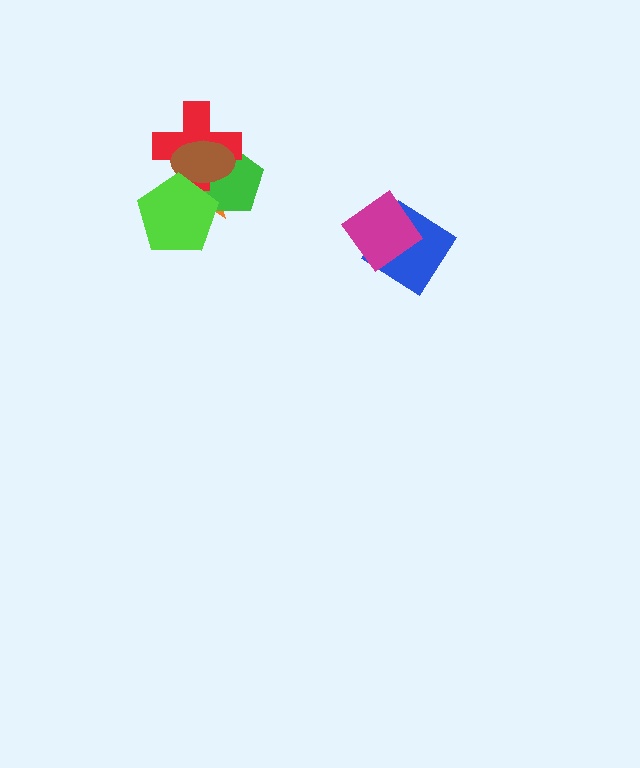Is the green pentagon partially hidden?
Yes, it is partially covered by another shape.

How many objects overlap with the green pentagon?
4 objects overlap with the green pentagon.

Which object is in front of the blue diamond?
The magenta diamond is in front of the blue diamond.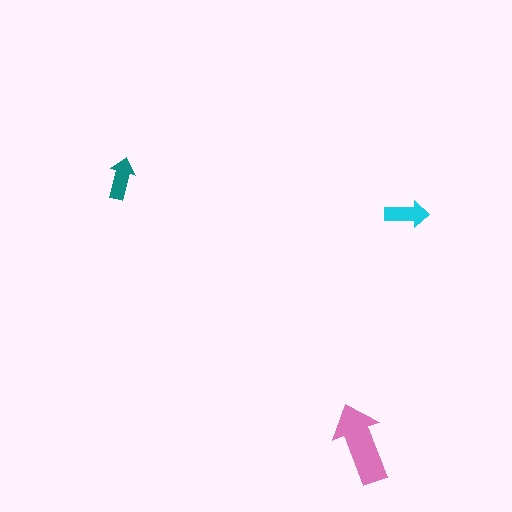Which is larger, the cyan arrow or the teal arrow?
The cyan one.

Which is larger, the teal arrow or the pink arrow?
The pink one.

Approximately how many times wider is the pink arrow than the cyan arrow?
About 2 times wider.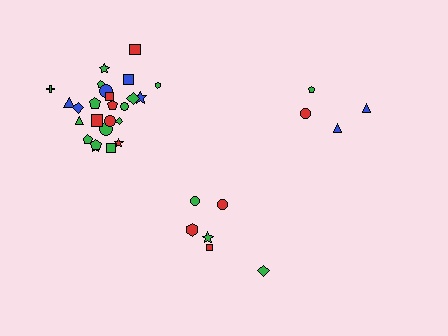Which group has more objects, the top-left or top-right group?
The top-left group.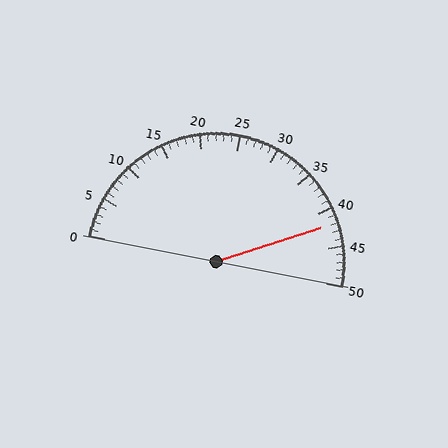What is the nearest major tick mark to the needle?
The nearest major tick mark is 40.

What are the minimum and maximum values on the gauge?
The gauge ranges from 0 to 50.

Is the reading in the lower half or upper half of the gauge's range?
The reading is in the upper half of the range (0 to 50).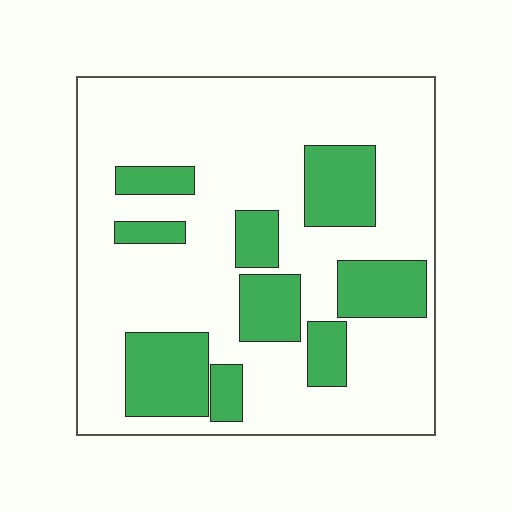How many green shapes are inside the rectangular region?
9.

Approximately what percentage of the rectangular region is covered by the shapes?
Approximately 25%.